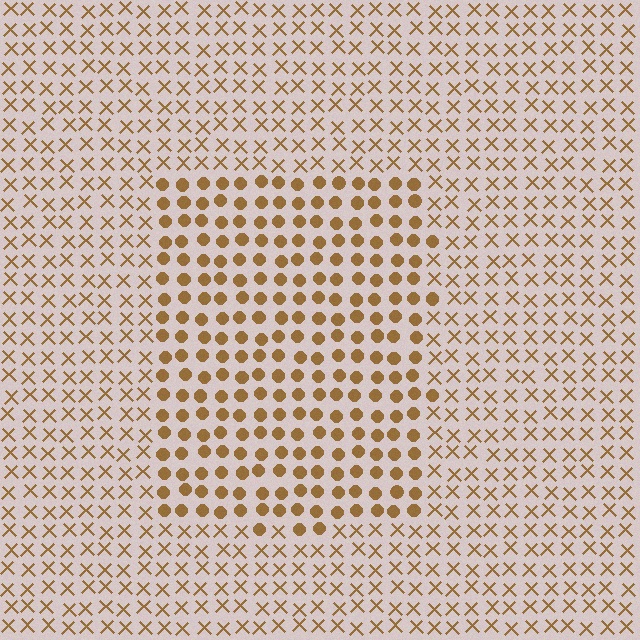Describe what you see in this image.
The image is filled with small brown elements arranged in a uniform grid. A rectangle-shaped region contains circles, while the surrounding area contains X marks. The boundary is defined purely by the change in element shape.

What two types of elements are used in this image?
The image uses circles inside the rectangle region and X marks outside it.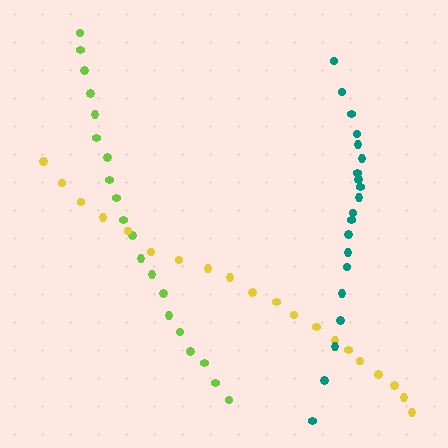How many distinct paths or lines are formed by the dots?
There are 3 distinct paths.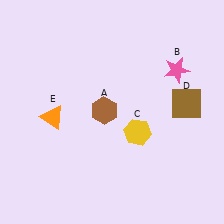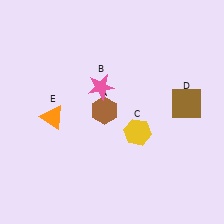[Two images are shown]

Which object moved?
The pink star (B) moved left.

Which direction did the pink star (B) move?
The pink star (B) moved left.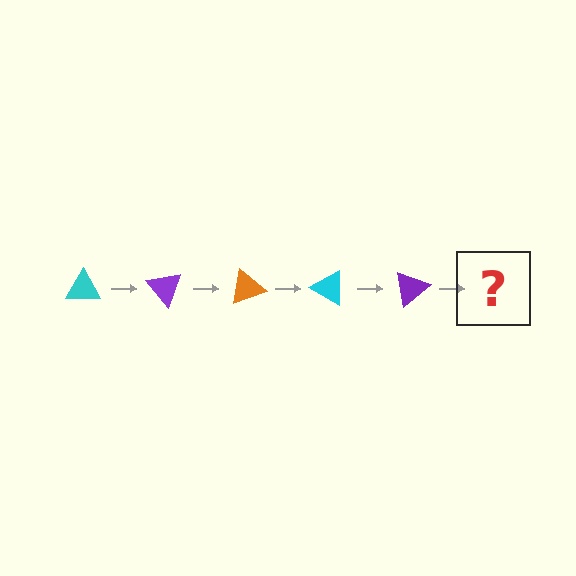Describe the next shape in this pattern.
It should be an orange triangle, rotated 250 degrees from the start.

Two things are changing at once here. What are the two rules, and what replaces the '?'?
The two rules are that it rotates 50 degrees each step and the color cycles through cyan, purple, and orange. The '?' should be an orange triangle, rotated 250 degrees from the start.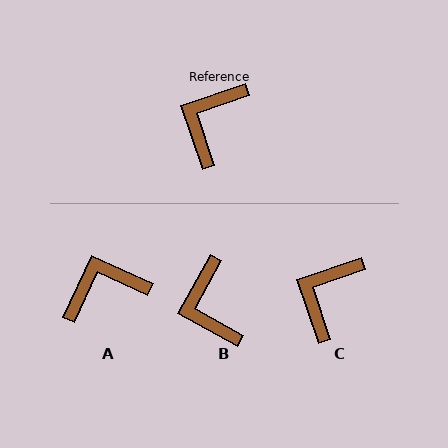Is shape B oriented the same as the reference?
No, it is off by about 43 degrees.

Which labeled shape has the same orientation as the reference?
C.